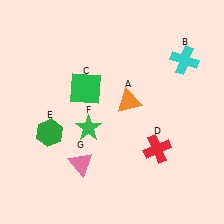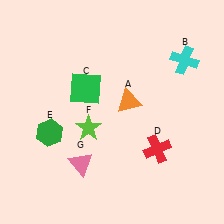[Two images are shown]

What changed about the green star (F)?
In Image 1, F is green. In Image 2, it changed to lime.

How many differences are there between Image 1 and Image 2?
There is 1 difference between the two images.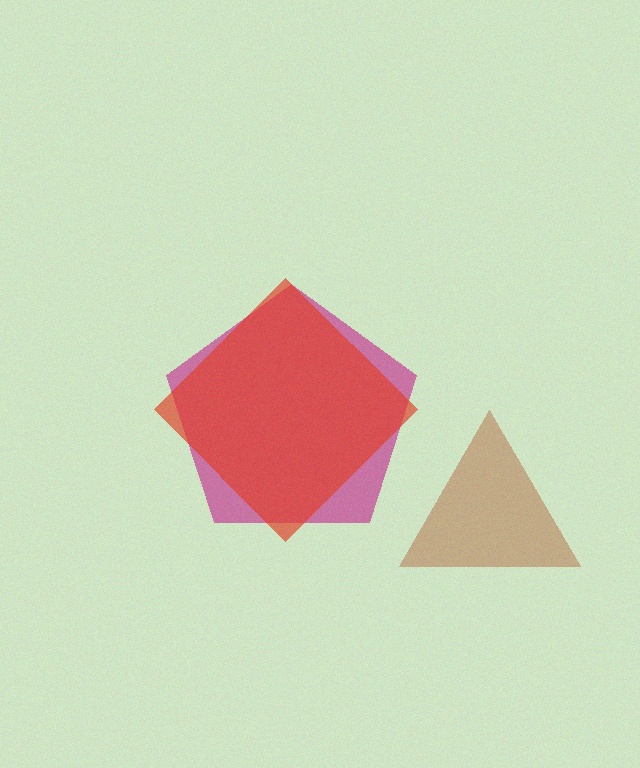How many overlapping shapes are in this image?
There are 3 overlapping shapes in the image.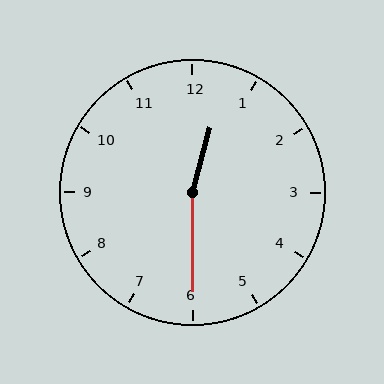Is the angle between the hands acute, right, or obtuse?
It is obtuse.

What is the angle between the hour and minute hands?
Approximately 165 degrees.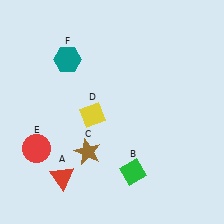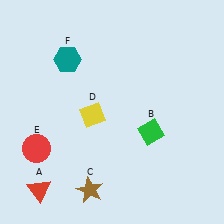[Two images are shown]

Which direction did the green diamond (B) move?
The green diamond (B) moved up.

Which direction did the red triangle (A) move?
The red triangle (A) moved left.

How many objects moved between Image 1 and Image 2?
3 objects moved between the two images.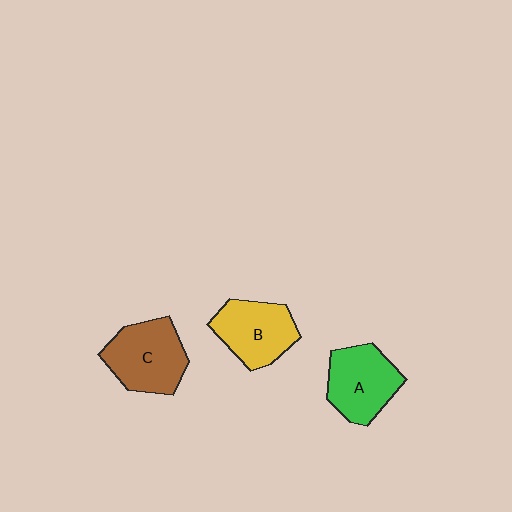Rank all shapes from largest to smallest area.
From largest to smallest: C (brown), A (green), B (yellow).